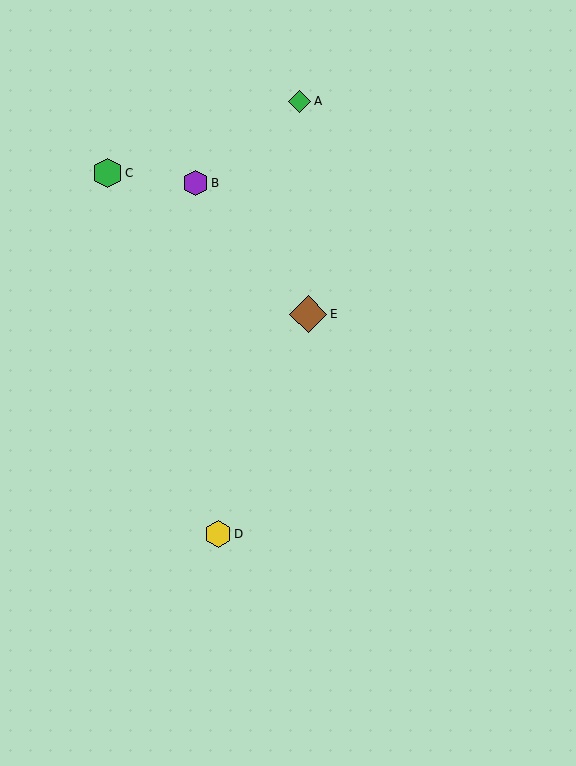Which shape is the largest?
The brown diamond (labeled E) is the largest.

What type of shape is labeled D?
Shape D is a yellow hexagon.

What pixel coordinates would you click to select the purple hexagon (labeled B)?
Click at (196, 183) to select the purple hexagon B.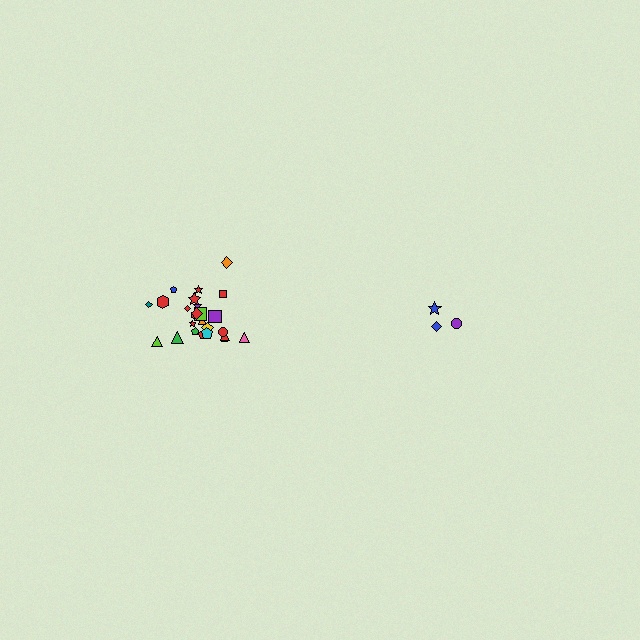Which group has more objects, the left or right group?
The left group.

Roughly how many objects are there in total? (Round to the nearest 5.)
Roughly 30 objects in total.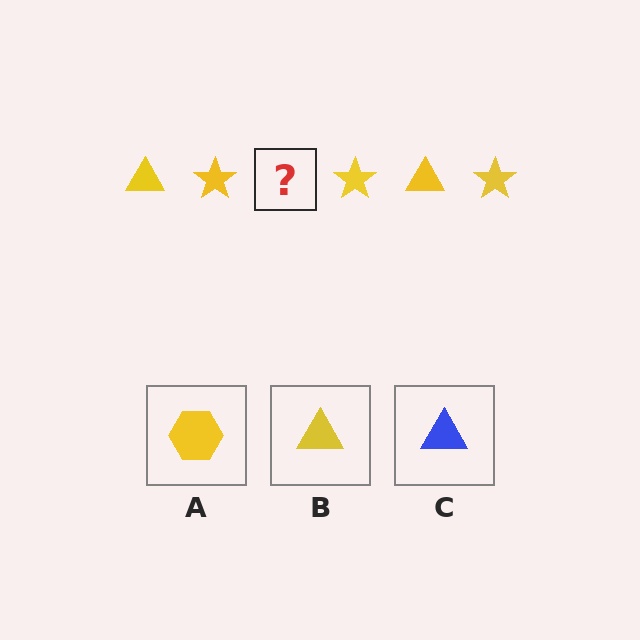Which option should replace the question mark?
Option B.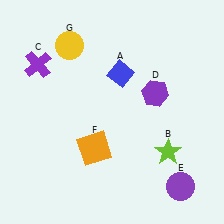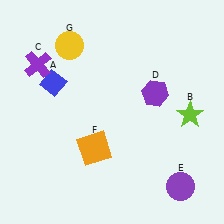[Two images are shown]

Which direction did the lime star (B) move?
The lime star (B) moved up.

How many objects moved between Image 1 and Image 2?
2 objects moved between the two images.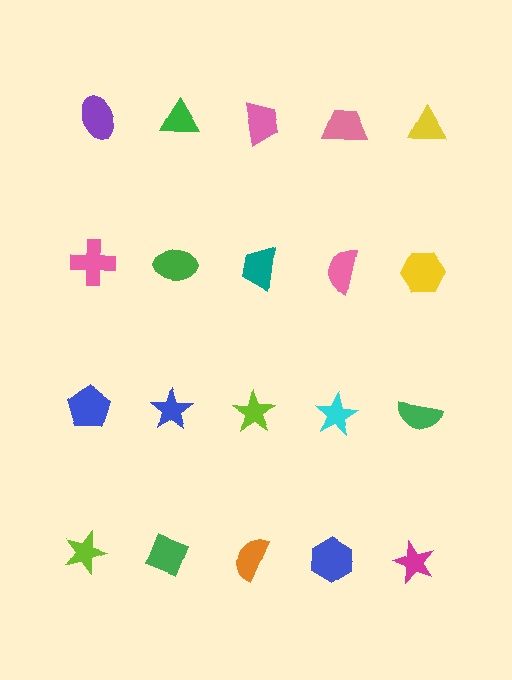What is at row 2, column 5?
A yellow hexagon.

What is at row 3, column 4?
A cyan star.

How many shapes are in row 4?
5 shapes.